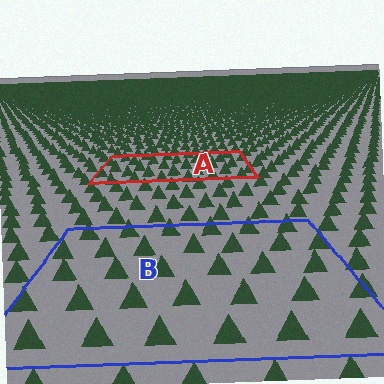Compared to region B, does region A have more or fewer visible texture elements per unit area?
Region A has more texture elements per unit area — they are packed more densely because it is farther away.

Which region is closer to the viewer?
Region B is closer. The texture elements there are larger and more spread out.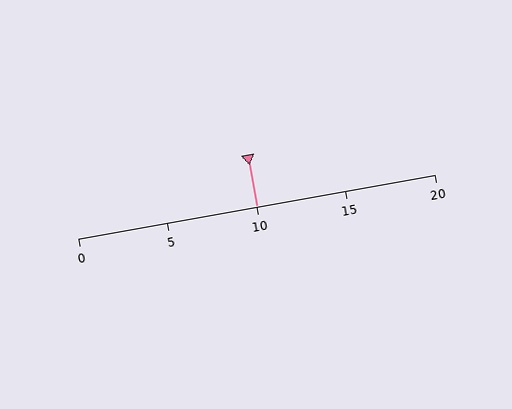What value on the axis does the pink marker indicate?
The marker indicates approximately 10.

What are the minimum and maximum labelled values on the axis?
The axis runs from 0 to 20.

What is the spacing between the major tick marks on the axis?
The major ticks are spaced 5 apart.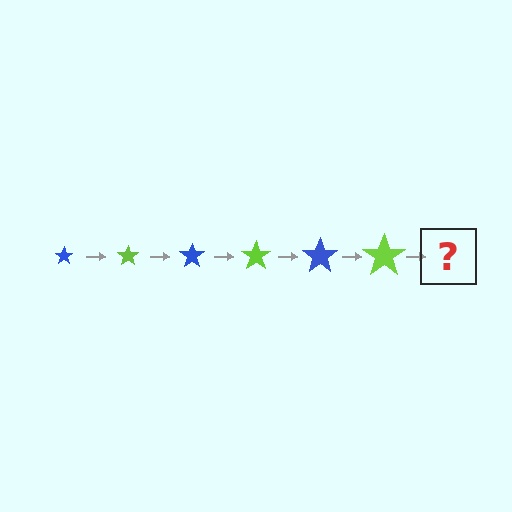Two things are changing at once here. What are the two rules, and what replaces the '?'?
The two rules are that the star grows larger each step and the color cycles through blue and lime. The '?' should be a blue star, larger than the previous one.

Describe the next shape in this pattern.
It should be a blue star, larger than the previous one.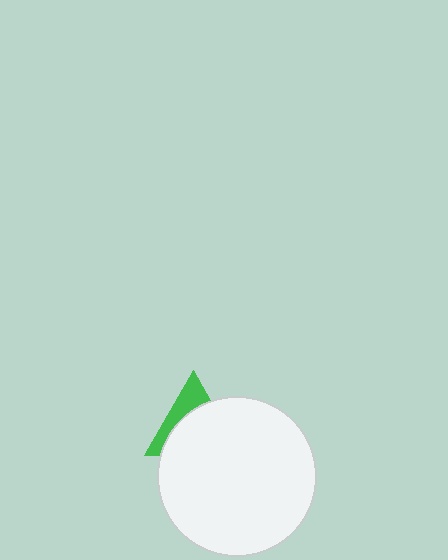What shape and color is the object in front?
The object in front is a white circle.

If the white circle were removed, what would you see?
You would see the complete green triangle.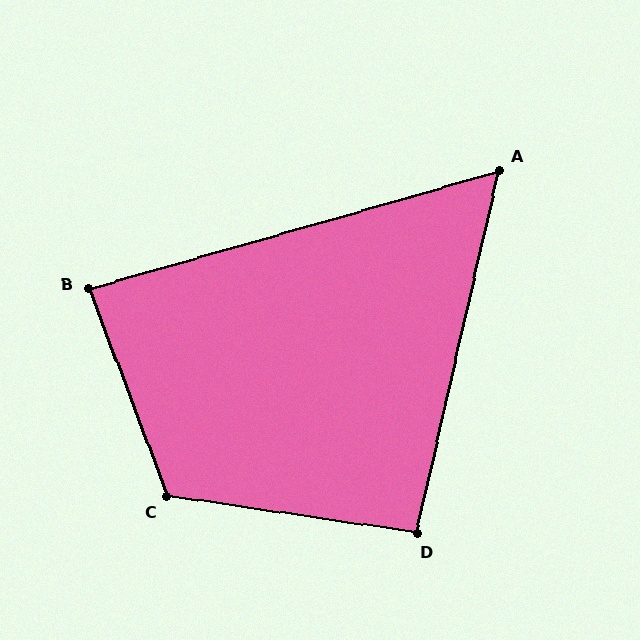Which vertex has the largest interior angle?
C, at approximately 119 degrees.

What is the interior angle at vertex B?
Approximately 85 degrees (approximately right).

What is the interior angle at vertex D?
Approximately 95 degrees (approximately right).